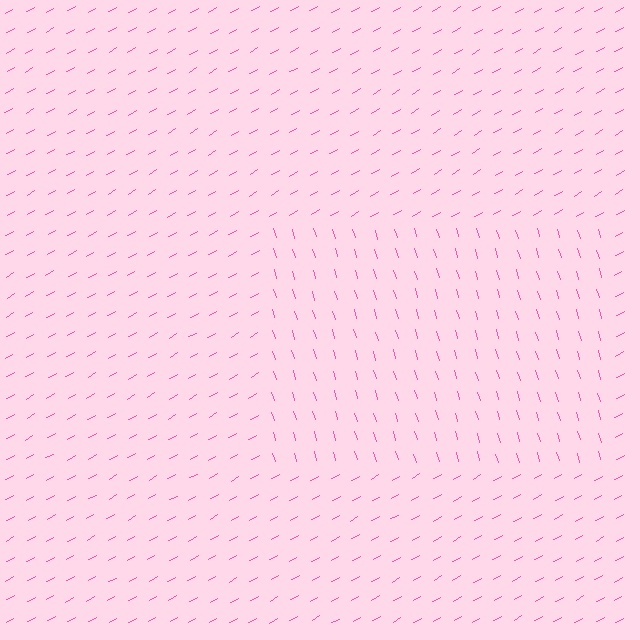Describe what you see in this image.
The image is filled with small pink line segments. A rectangle region in the image has lines oriented differently from the surrounding lines, creating a visible texture boundary.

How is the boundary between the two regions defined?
The boundary is defined purely by a change in line orientation (approximately 78 degrees difference). All lines are the same color and thickness.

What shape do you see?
I see a rectangle.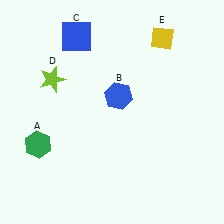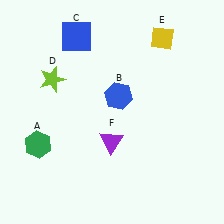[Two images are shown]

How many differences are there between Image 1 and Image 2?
There is 1 difference between the two images.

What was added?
A purple triangle (F) was added in Image 2.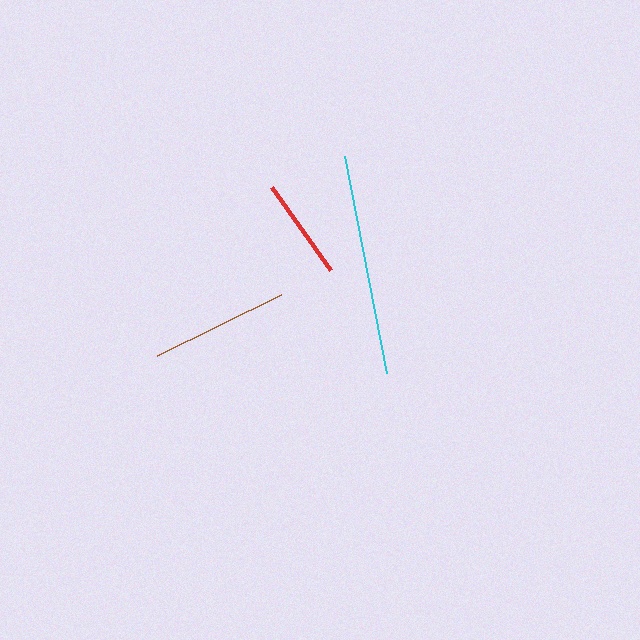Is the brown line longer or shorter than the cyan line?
The cyan line is longer than the brown line.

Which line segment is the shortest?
The red line is the shortest at approximately 102 pixels.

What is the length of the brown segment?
The brown segment is approximately 138 pixels long.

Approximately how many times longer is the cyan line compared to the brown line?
The cyan line is approximately 1.6 times the length of the brown line.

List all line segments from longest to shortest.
From longest to shortest: cyan, brown, red.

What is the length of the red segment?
The red segment is approximately 102 pixels long.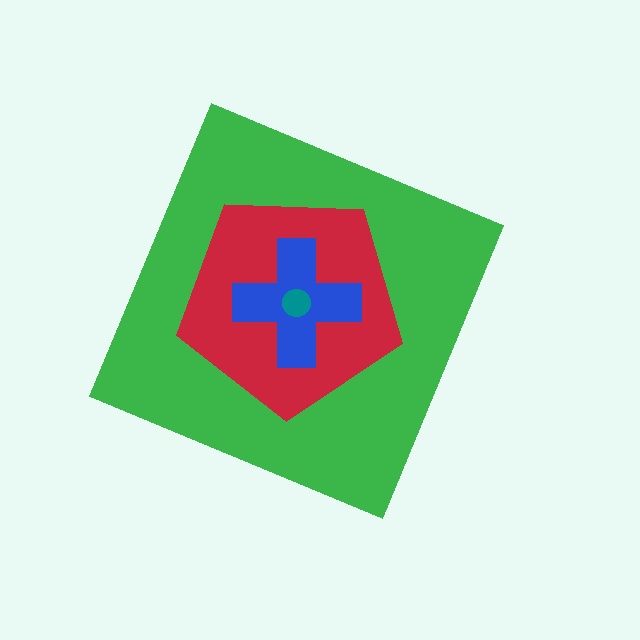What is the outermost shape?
The green diamond.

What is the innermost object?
The teal circle.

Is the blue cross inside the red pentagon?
Yes.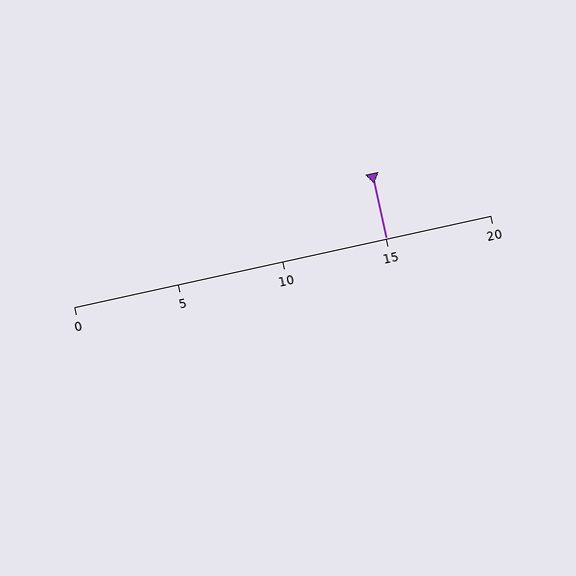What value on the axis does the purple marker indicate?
The marker indicates approximately 15.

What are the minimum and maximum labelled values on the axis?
The axis runs from 0 to 20.